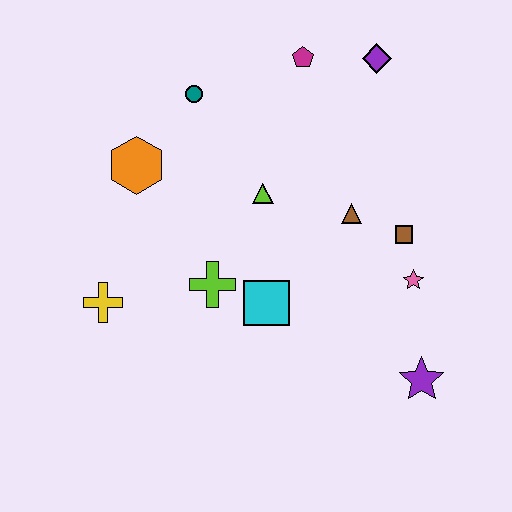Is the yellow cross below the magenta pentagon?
Yes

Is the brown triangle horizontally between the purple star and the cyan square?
Yes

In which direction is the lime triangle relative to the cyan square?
The lime triangle is above the cyan square.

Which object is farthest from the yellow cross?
The purple diamond is farthest from the yellow cross.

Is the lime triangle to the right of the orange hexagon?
Yes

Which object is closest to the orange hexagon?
The teal circle is closest to the orange hexagon.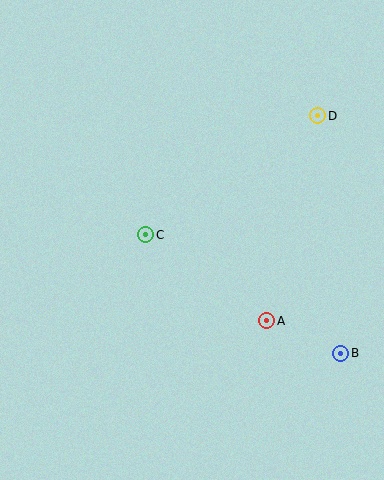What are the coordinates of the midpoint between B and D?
The midpoint between B and D is at (329, 234).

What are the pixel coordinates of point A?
Point A is at (267, 321).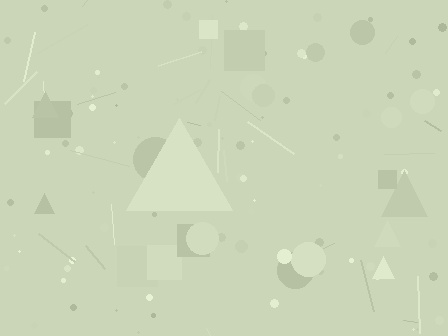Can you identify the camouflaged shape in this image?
The camouflaged shape is a triangle.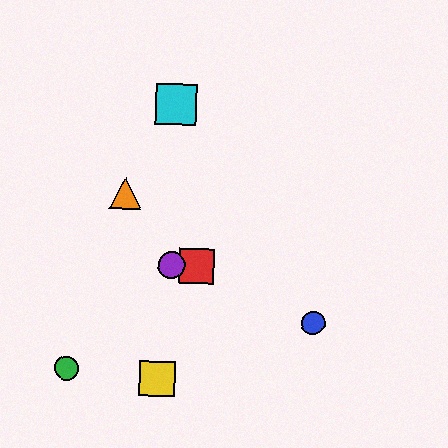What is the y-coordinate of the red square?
The red square is at y≈266.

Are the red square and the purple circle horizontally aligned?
Yes, both are at y≈266.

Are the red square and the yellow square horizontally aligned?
No, the red square is at y≈266 and the yellow square is at y≈379.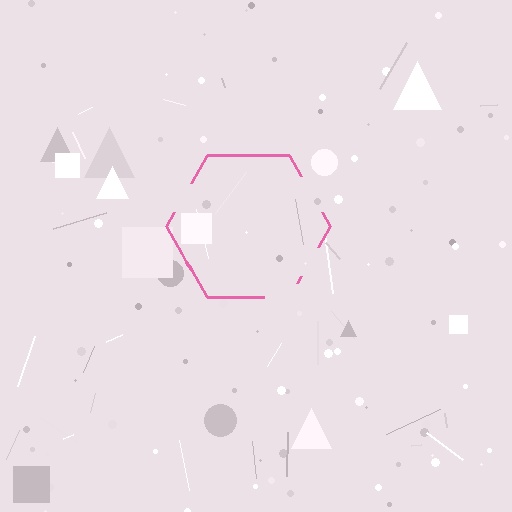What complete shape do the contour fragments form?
The contour fragments form a hexagon.